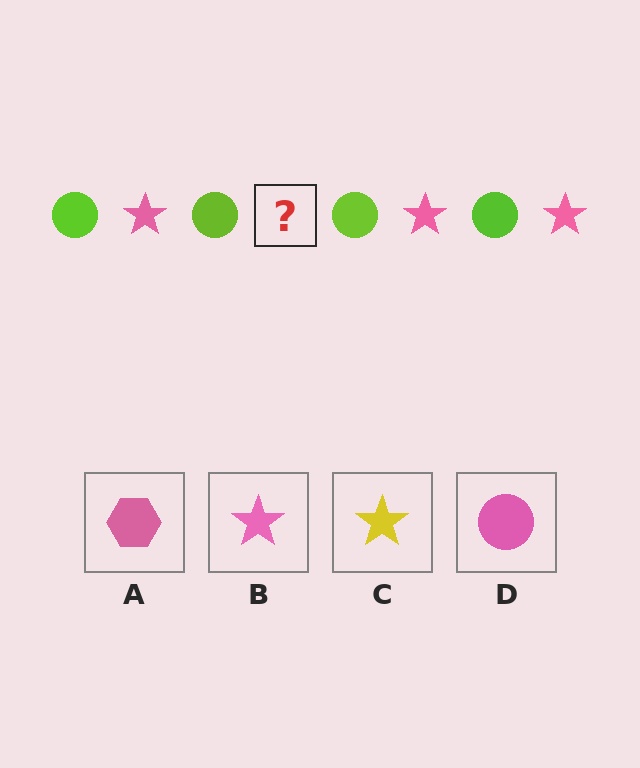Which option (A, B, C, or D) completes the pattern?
B.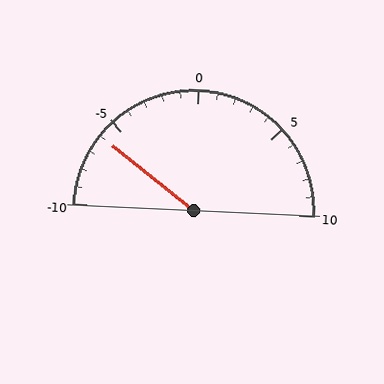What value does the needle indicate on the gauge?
The needle indicates approximately -6.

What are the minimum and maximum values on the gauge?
The gauge ranges from -10 to 10.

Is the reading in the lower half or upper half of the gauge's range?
The reading is in the lower half of the range (-10 to 10).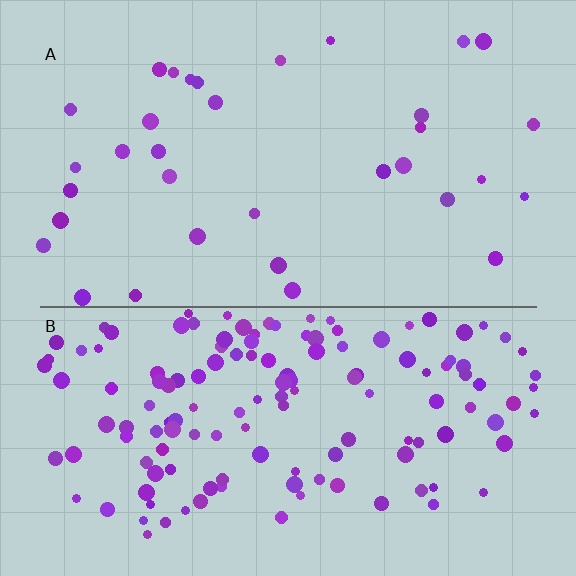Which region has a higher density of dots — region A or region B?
B (the bottom).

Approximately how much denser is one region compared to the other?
Approximately 4.1× — region B over region A.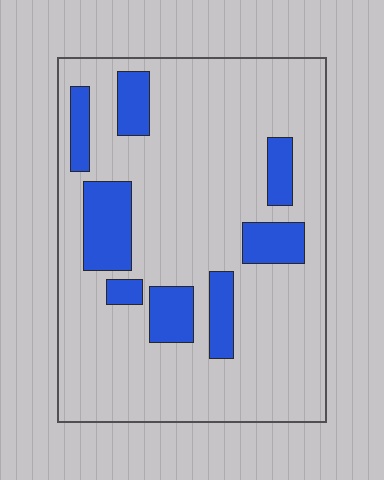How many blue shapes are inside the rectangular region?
8.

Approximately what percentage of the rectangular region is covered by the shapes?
Approximately 20%.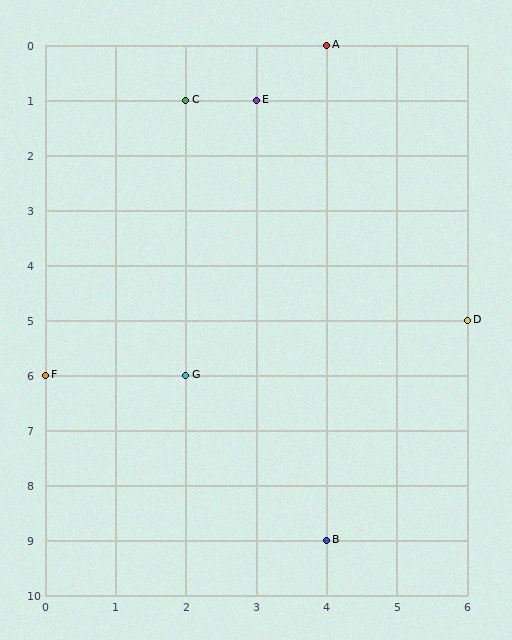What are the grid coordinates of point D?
Point D is at grid coordinates (6, 5).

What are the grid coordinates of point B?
Point B is at grid coordinates (4, 9).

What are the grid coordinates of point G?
Point G is at grid coordinates (2, 6).